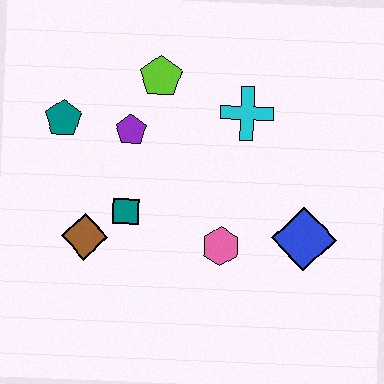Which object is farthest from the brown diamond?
The blue diamond is farthest from the brown diamond.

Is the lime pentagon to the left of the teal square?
No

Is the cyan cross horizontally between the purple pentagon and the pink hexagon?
No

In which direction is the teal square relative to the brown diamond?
The teal square is to the right of the brown diamond.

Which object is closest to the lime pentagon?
The purple pentagon is closest to the lime pentagon.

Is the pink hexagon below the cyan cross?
Yes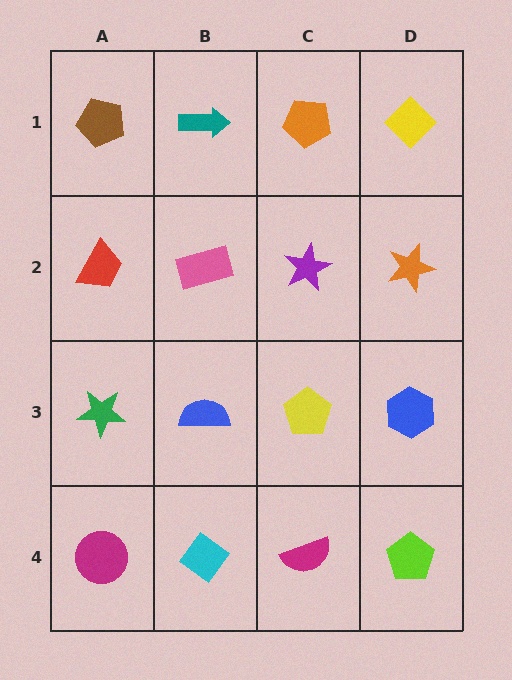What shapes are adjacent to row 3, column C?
A purple star (row 2, column C), a magenta semicircle (row 4, column C), a blue semicircle (row 3, column B), a blue hexagon (row 3, column D).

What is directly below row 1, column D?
An orange star.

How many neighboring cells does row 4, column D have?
2.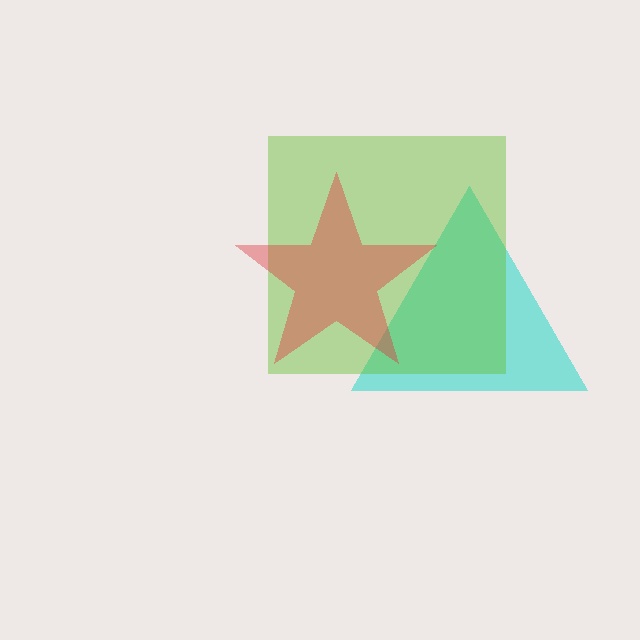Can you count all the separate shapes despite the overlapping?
Yes, there are 3 separate shapes.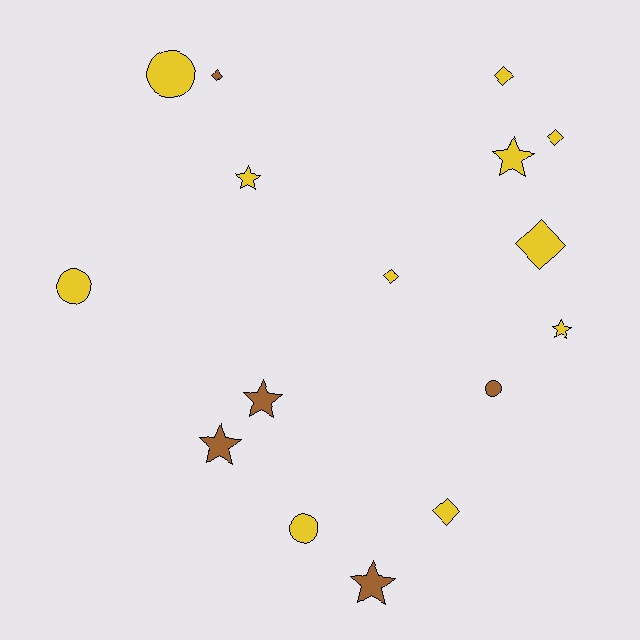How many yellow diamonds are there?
There are 5 yellow diamonds.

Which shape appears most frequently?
Diamond, with 6 objects.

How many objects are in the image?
There are 16 objects.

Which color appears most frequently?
Yellow, with 11 objects.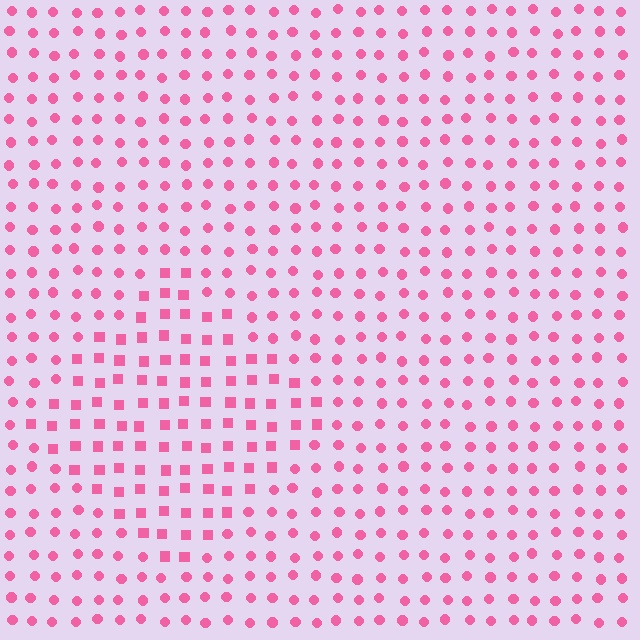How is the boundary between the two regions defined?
The boundary is defined by a change in element shape: squares inside vs. circles outside. All elements share the same color and spacing.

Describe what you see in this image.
The image is filled with small pink elements arranged in a uniform grid. A diamond-shaped region contains squares, while the surrounding area contains circles. The boundary is defined purely by the change in element shape.